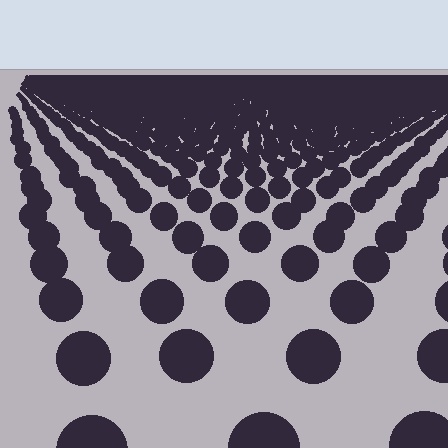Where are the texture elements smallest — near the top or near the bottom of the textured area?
Near the top.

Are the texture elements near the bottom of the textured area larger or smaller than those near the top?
Larger. Near the bottom, elements are closer to the viewer and appear at a bigger on-screen size.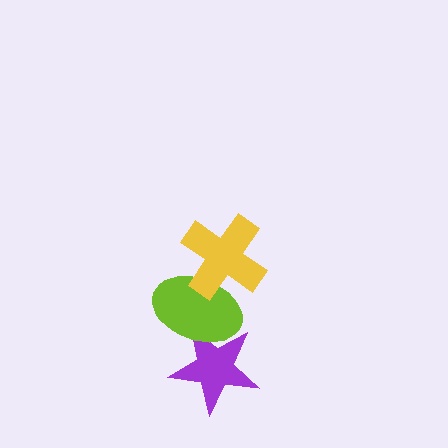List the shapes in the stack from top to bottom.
From top to bottom: the yellow cross, the lime ellipse, the purple star.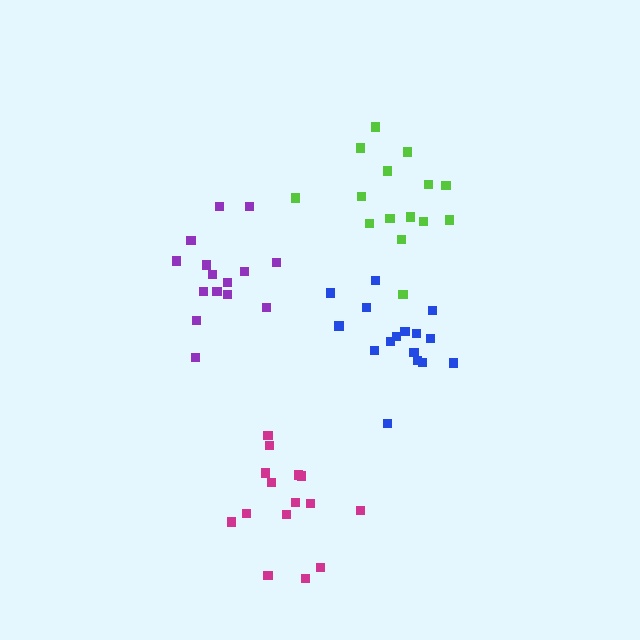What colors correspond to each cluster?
The clusters are colored: purple, blue, lime, magenta.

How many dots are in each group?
Group 1: 15 dots, Group 2: 16 dots, Group 3: 15 dots, Group 4: 15 dots (61 total).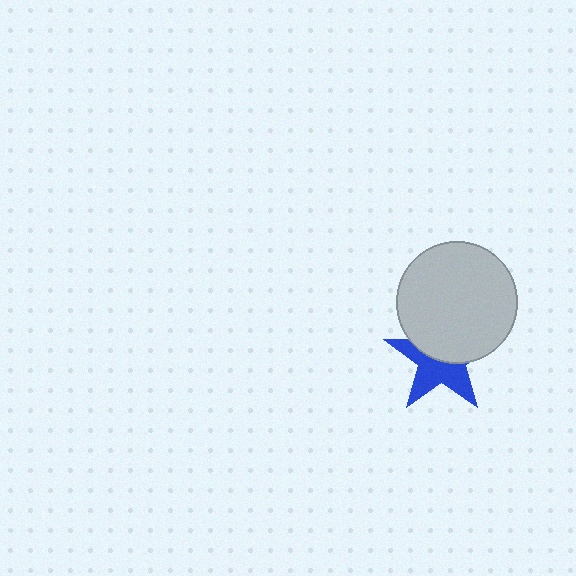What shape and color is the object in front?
The object in front is a light gray circle.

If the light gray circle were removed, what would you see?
You would see the complete blue star.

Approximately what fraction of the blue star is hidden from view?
Roughly 48% of the blue star is hidden behind the light gray circle.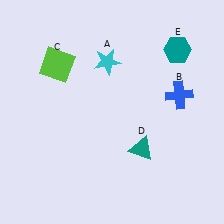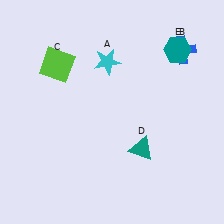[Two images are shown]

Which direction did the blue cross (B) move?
The blue cross (B) moved up.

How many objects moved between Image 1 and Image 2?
1 object moved between the two images.